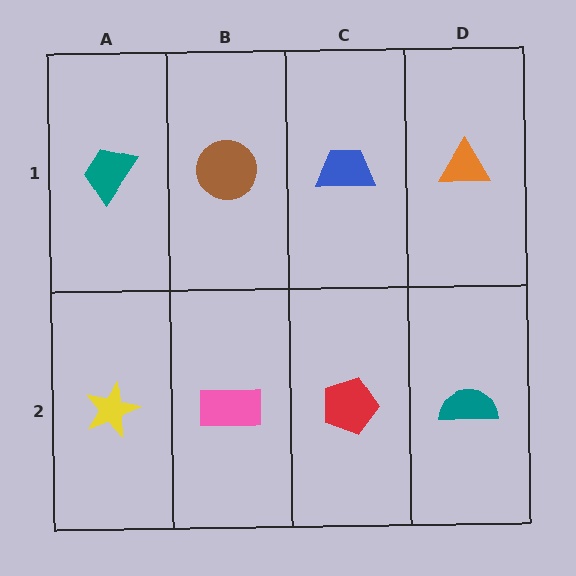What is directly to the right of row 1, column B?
A blue trapezoid.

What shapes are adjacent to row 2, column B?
A brown circle (row 1, column B), a yellow star (row 2, column A), a red pentagon (row 2, column C).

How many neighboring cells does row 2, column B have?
3.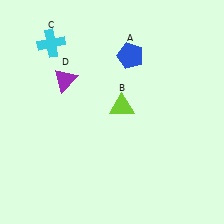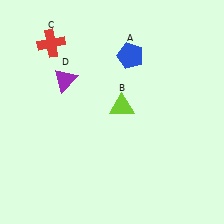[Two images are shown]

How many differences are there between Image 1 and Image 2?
There is 1 difference between the two images.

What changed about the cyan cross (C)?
In Image 1, C is cyan. In Image 2, it changed to red.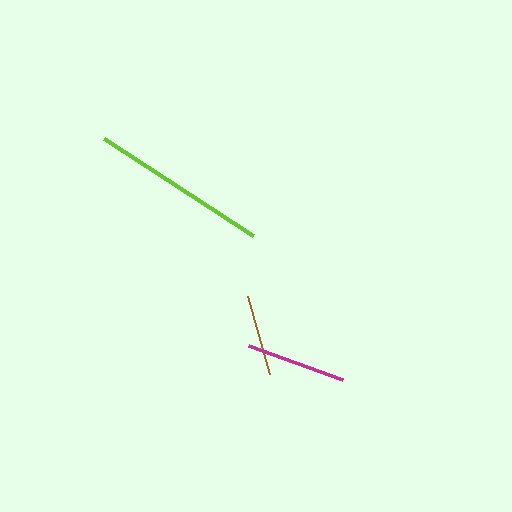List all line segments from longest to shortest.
From longest to shortest: lime, magenta, brown.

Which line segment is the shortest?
The brown line is the shortest at approximately 81 pixels.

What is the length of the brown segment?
The brown segment is approximately 81 pixels long.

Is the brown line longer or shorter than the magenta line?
The magenta line is longer than the brown line.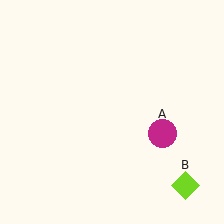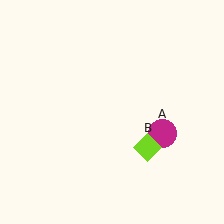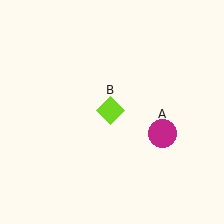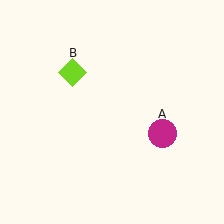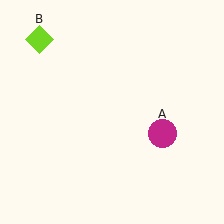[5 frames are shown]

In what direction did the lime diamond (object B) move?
The lime diamond (object B) moved up and to the left.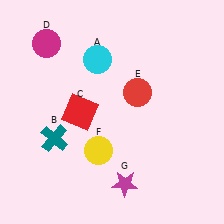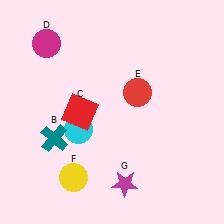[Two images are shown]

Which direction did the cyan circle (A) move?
The cyan circle (A) moved down.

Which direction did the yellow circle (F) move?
The yellow circle (F) moved down.